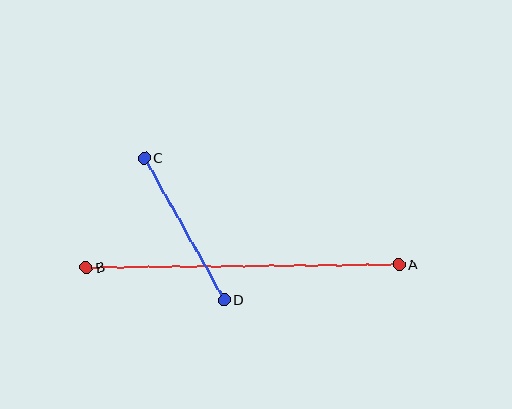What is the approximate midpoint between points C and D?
The midpoint is at approximately (184, 229) pixels.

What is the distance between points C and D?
The distance is approximately 163 pixels.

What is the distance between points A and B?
The distance is approximately 313 pixels.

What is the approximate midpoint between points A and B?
The midpoint is at approximately (243, 266) pixels.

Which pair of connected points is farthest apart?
Points A and B are farthest apart.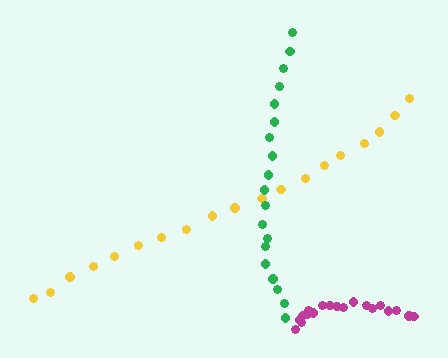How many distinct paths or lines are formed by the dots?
There are 3 distinct paths.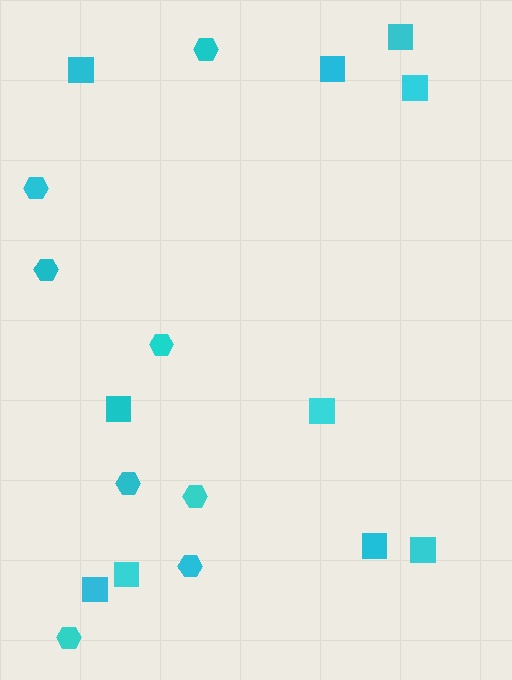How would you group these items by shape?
There are 2 groups: one group of squares (10) and one group of hexagons (8).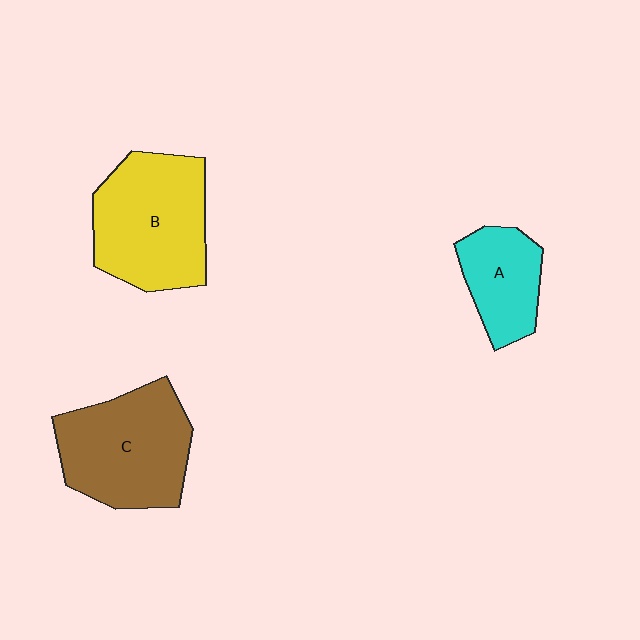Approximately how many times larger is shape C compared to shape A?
Approximately 1.8 times.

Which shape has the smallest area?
Shape A (cyan).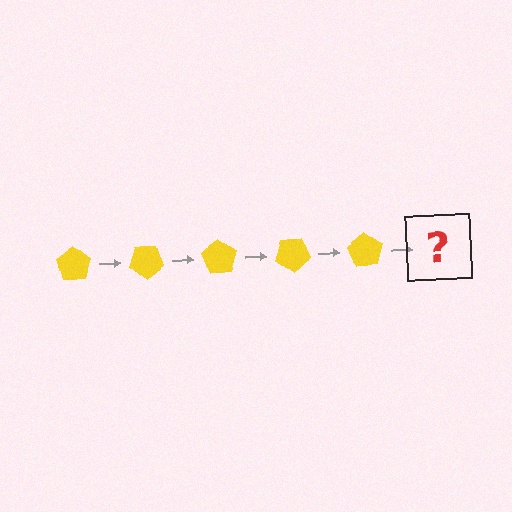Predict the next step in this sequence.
The next step is a yellow pentagon rotated 175 degrees.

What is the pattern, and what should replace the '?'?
The pattern is that the pentagon rotates 35 degrees each step. The '?' should be a yellow pentagon rotated 175 degrees.